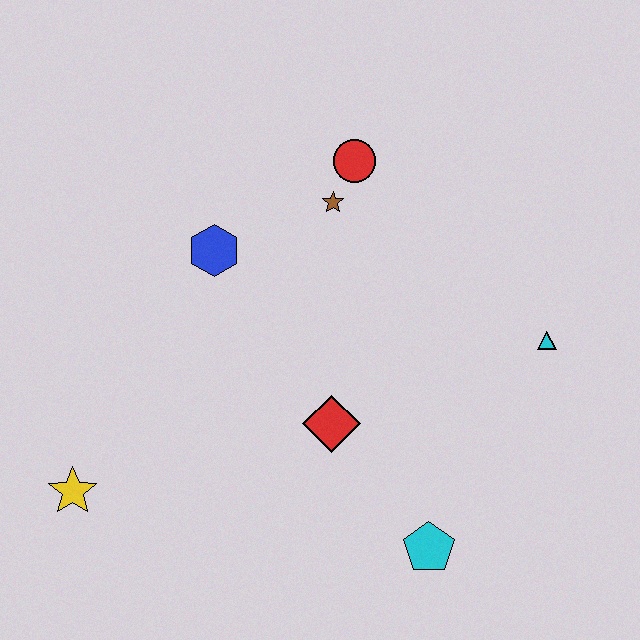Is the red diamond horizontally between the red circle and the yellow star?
Yes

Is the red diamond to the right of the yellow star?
Yes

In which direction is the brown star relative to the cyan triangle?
The brown star is to the left of the cyan triangle.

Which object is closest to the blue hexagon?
The brown star is closest to the blue hexagon.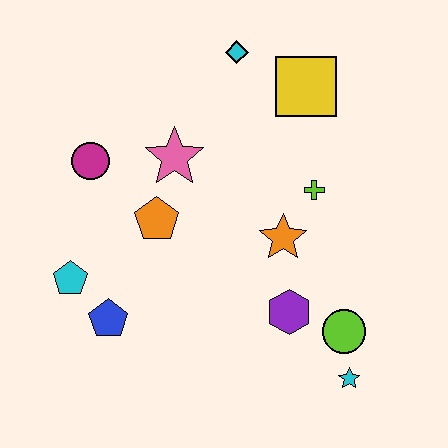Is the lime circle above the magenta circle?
No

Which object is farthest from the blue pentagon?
The yellow square is farthest from the blue pentagon.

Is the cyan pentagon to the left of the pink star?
Yes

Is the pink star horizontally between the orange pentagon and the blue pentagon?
No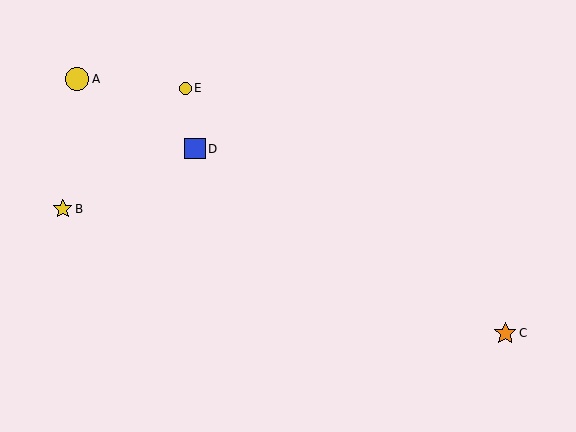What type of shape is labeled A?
Shape A is a yellow circle.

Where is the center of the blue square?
The center of the blue square is at (195, 149).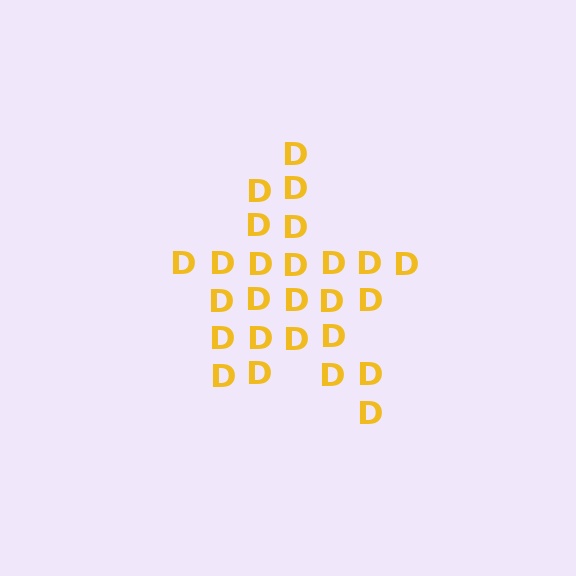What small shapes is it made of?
It is made of small letter D's.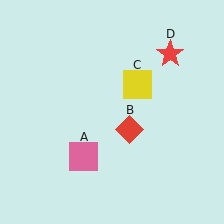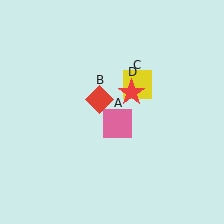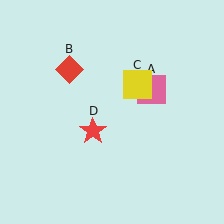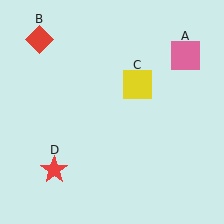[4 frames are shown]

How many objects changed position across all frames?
3 objects changed position: pink square (object A), red diamond (object B), red star (object D).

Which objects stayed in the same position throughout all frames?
Yellow square (object C) remained stationary.